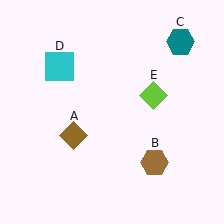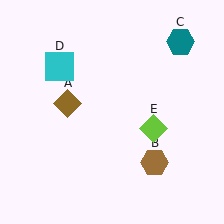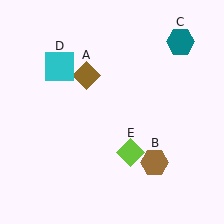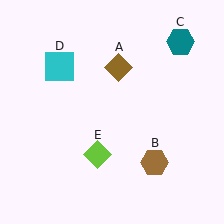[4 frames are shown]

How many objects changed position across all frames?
2 objects changed position: brown diamond (object A), lime diamond (object E).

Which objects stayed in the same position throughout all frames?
Brown hexagon (object B) and teal hexagon (object C) and cyan square (object D) remained stationary.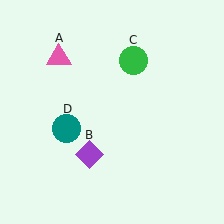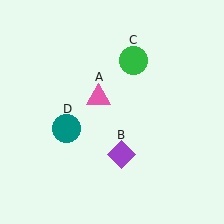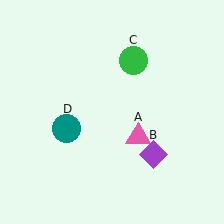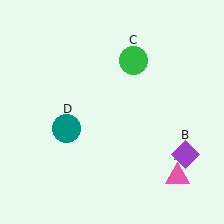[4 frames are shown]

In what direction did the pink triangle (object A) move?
The pink triangle (object A) moved down and to the right.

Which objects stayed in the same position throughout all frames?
Green circle (object C) and teal circle (object D) remained stationary.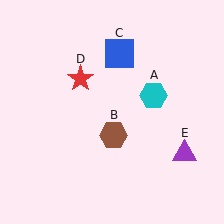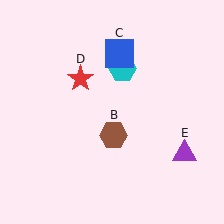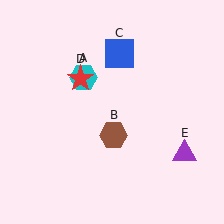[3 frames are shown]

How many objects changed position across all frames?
1 object changed position: cyan hexagon (object A).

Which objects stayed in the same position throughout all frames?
Brown hexagon (object B) and blue square (object C) and red star (object D) and purple triangle (object E) remained stationary.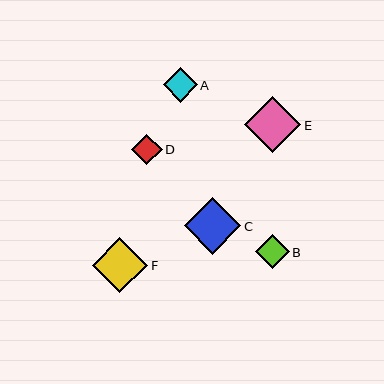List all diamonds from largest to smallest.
From largest to smallest: C, E, F, A, B, D.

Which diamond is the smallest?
Diamond D is the smallest with a size of approximately 30 pixels.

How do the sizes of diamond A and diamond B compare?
Diamond A and diamond B are approximately the same size.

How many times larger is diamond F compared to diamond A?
Diamond F is approximately 1.6 times the size of diamond A.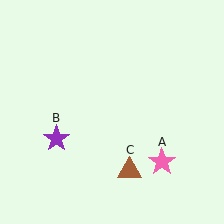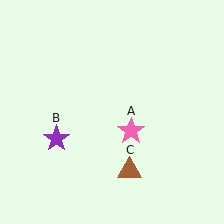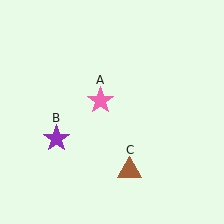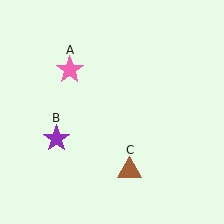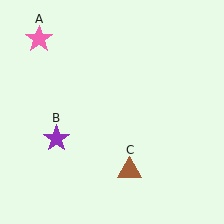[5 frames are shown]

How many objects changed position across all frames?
1 object changed position: pink star (object A).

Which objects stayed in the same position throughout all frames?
Purple star (object B) and brown triangle (object C) remained stationary.